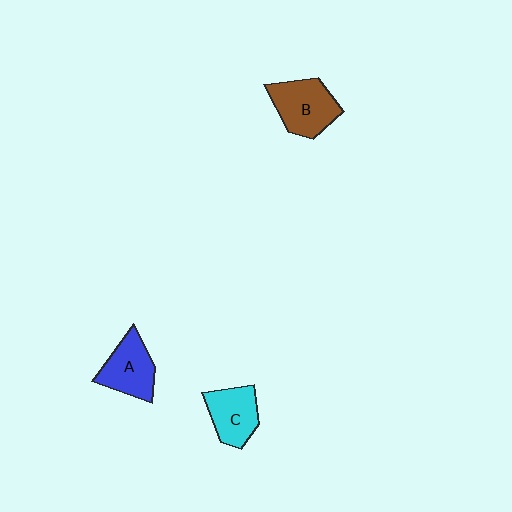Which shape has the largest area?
Shape B (brown).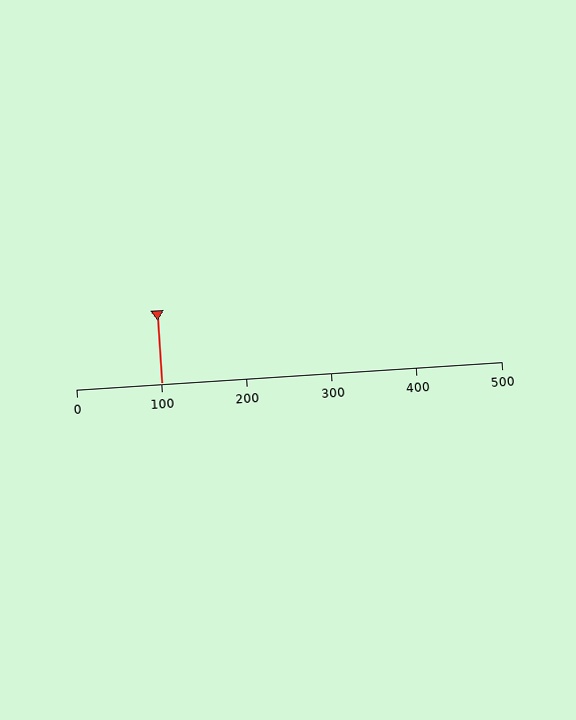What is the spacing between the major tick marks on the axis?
The major ticks are spaced 100 apart.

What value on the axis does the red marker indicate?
The marker indicates approximately 100.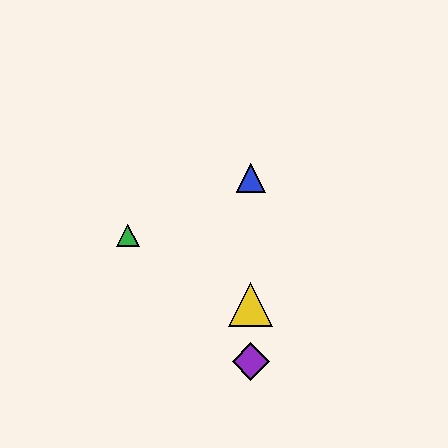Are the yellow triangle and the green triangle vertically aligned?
No, the yellow triangle is at x≈251 and the green triangle is at x≈128.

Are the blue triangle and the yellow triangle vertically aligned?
Yes, both are at x≈251.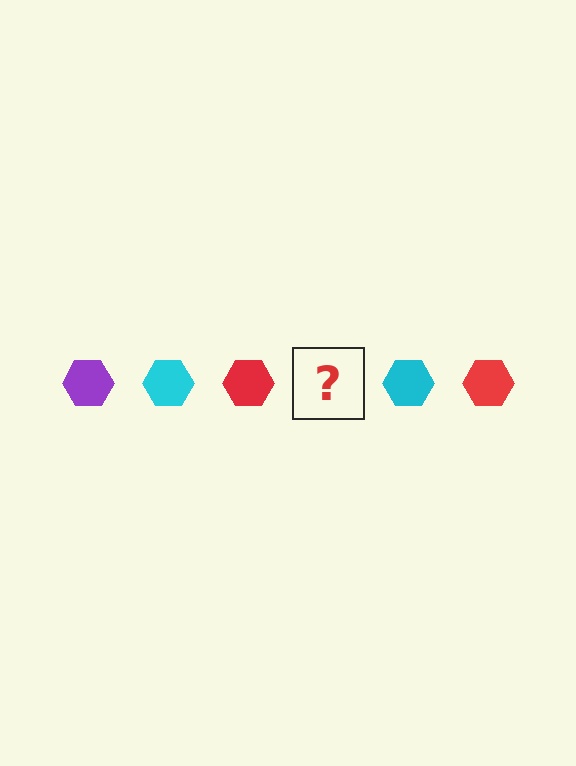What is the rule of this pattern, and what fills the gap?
The rule is that the pattern cycles through purple, cyan, red hexagons. The gap should be filled with a purple hexagon.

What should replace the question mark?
The question mark should be replaced with a purple hexagon.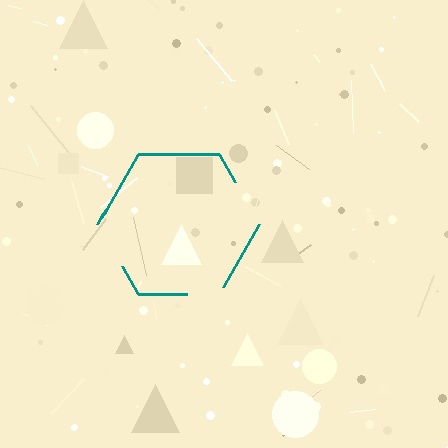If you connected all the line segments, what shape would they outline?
They would outline a hexagon.